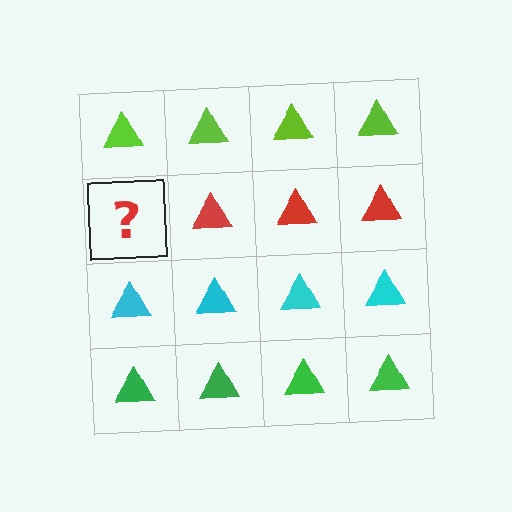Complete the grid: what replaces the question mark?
The question mark should be replaced with a red triangle.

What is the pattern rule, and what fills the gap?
The rule is that each row has a consistent color. The gap should be filled with a red triangle.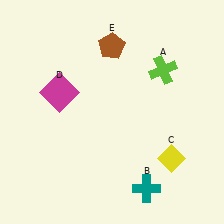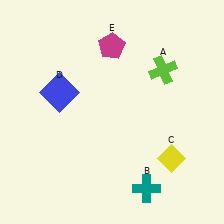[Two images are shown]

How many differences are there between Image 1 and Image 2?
There are 2 differences between the two images.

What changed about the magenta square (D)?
In Image 1, D is magenta. In Image 2, it changed to blue.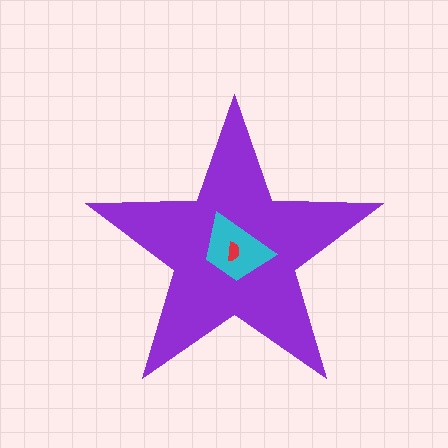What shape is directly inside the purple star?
The cyan trapezoid.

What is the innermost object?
The red semicircle.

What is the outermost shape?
The purple star.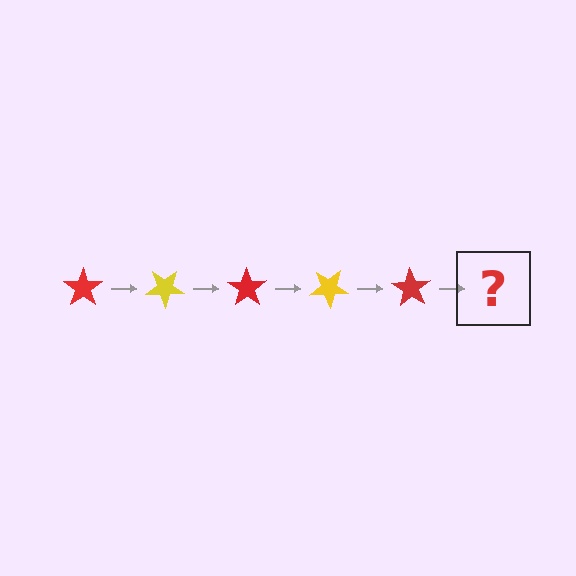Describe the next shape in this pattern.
It should be a yellow star, rotated 175 degrees from the start.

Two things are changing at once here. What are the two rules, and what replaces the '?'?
The two rules are that it rotates 35 degrees each step and the color cycles through red and yellow. The '?' should be a yellow star, rotated 175 degrees from the start.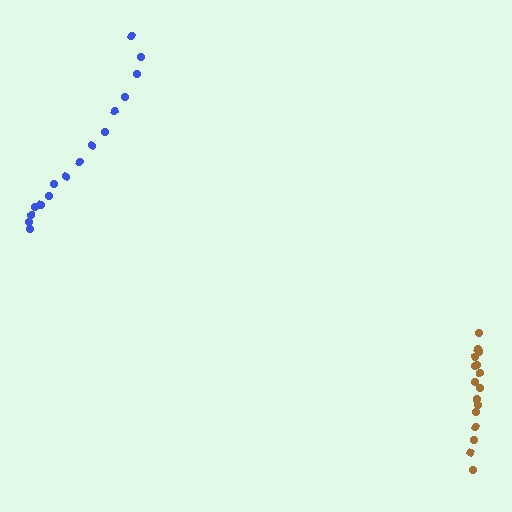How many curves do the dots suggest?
There are 2 distinct paths.